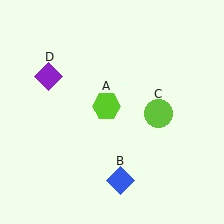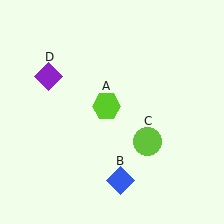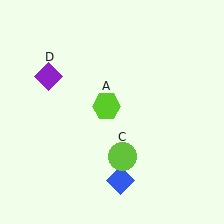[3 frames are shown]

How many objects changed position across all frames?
1 object changed position: lime circle (object C).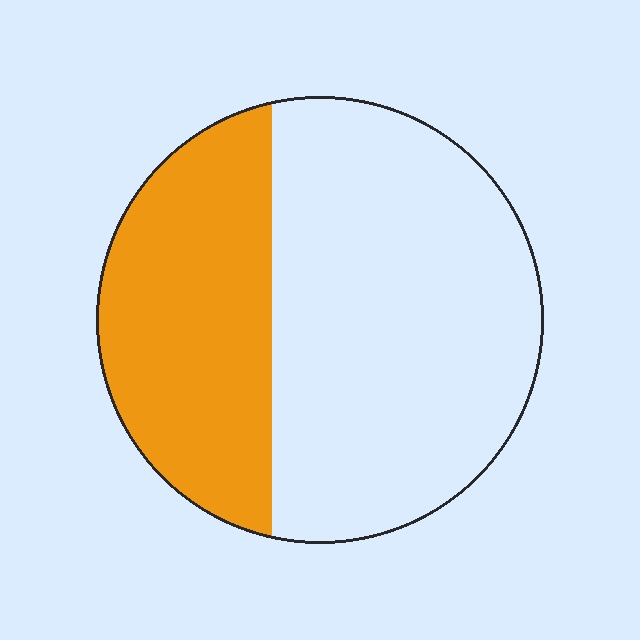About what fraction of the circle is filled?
About three eighths (3/8).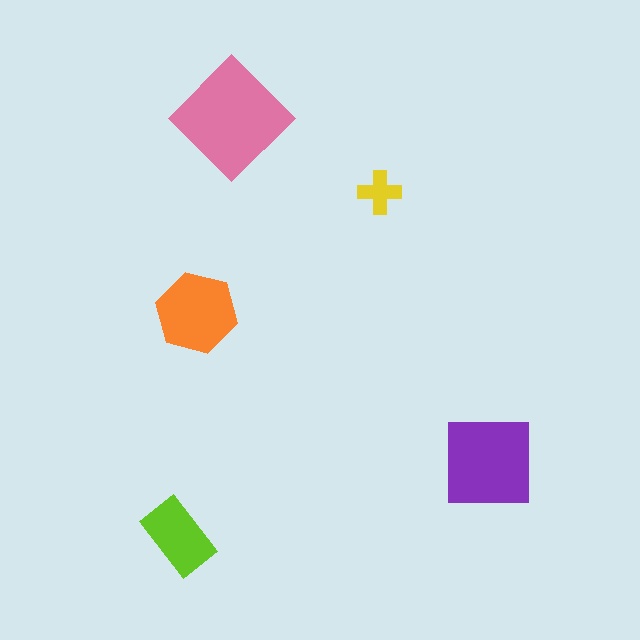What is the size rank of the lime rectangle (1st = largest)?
4th.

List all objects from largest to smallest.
The pink diamond, the purple square, the orange hexagon, the lime rectangle, the yellow cross.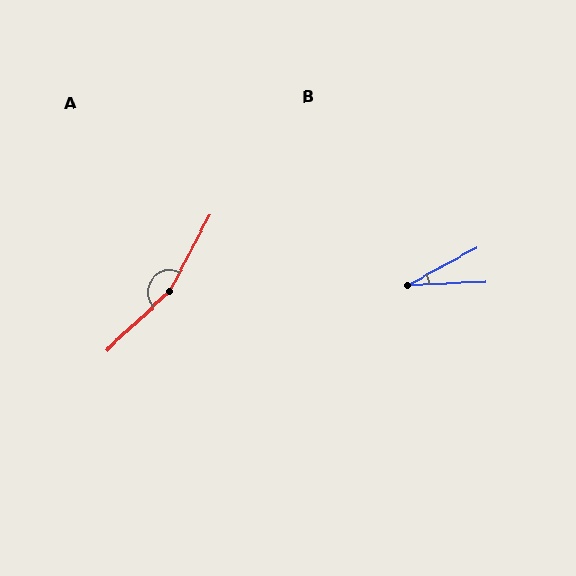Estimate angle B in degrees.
Approximately 26 degrees.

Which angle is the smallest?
B, at approximately 26 degrees.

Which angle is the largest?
A, at approximately 161 degrees.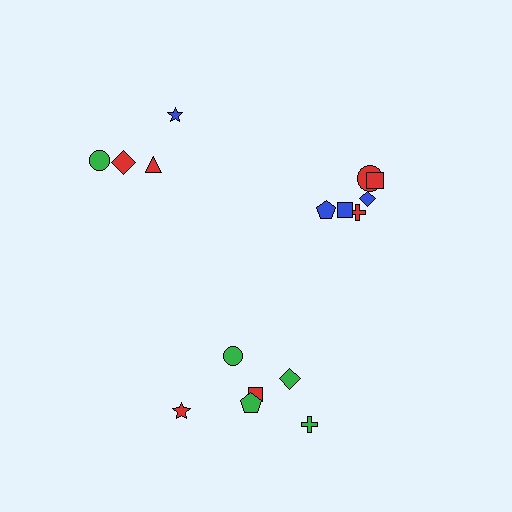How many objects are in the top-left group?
There are 4 objects.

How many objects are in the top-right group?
There are 6 objects.